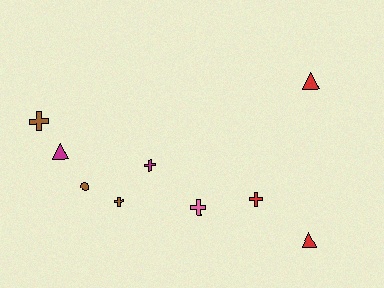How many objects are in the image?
There are 9 objects.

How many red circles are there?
There are no red circles.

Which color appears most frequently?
Brown, with 3 objects.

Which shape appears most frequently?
Cross, with 5 objects.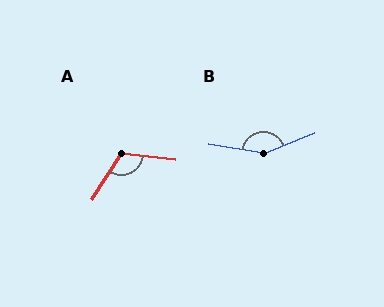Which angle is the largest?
B, at approximately 148 degrees.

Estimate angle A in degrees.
Approximately 117 degrees.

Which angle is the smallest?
A, at approximately 117 degrees.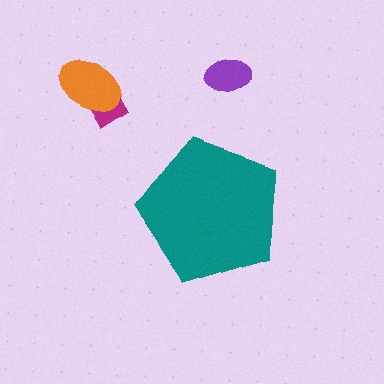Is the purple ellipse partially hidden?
No, the purple ellipse is fully visible.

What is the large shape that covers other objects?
A teal pentagon.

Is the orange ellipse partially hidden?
No, the orange ellipse is fully visible.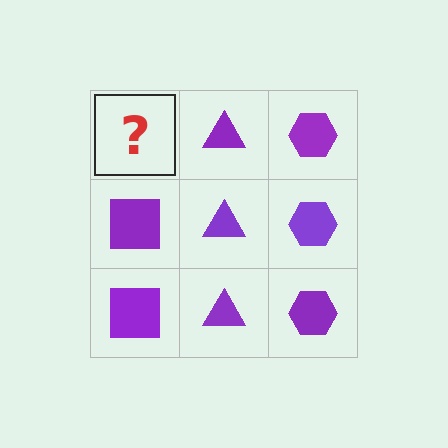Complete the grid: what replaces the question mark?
The question mark should be replaced with a purple square.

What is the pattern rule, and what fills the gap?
The rule is that each column has a consistent shape. The gap should be filled with a purple square.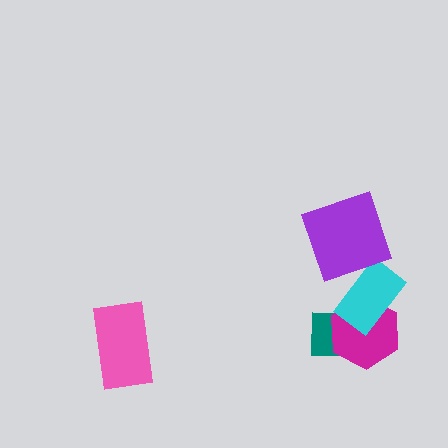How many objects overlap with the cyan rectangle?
2 objects overlap with the cyan rectangle.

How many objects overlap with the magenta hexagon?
2 objects overlap with the magenta hexagon.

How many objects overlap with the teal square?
2 objects overlap with the teal square.